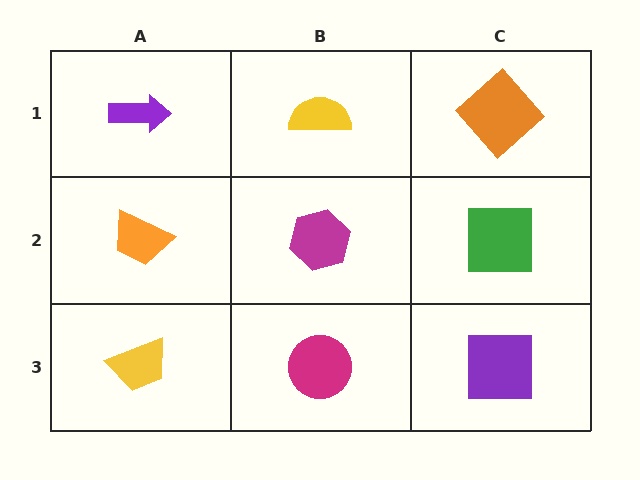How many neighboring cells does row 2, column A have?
3.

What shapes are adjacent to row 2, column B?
A yellow semicircle (row 1, column B), a magenta circle (row 3, column B), an orange trapezoid (row 2, column A), a green square (row 2, column C).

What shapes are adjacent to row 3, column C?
A green square (row 2, column C), a magenta circle (row 3, column B).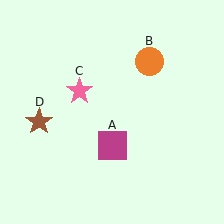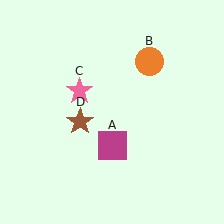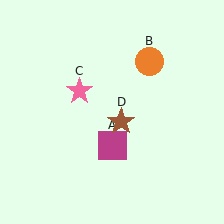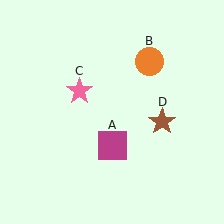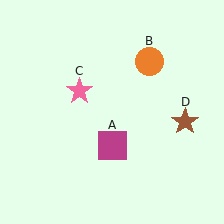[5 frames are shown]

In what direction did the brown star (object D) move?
The brown star (object D) moved right.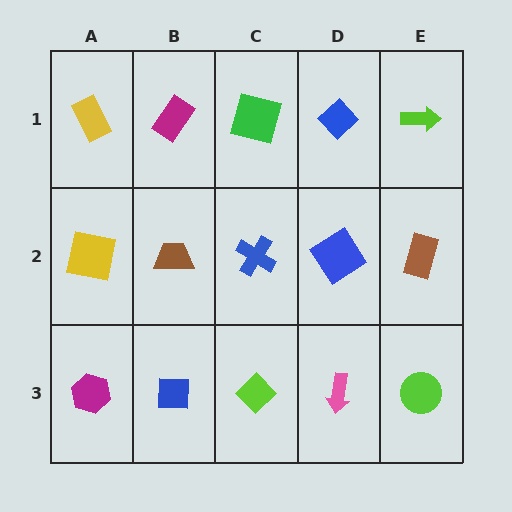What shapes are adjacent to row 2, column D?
A blue diamond (row 1, column D), a pink arrow (row 3, column D), a blue cross (row 2, column C), a brown rectangle (row 2, column E).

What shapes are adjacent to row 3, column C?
A blue cross (row 2, column C), a blue square (row 3, column B), a pink arrow (row 3, column D).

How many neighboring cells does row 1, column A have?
2.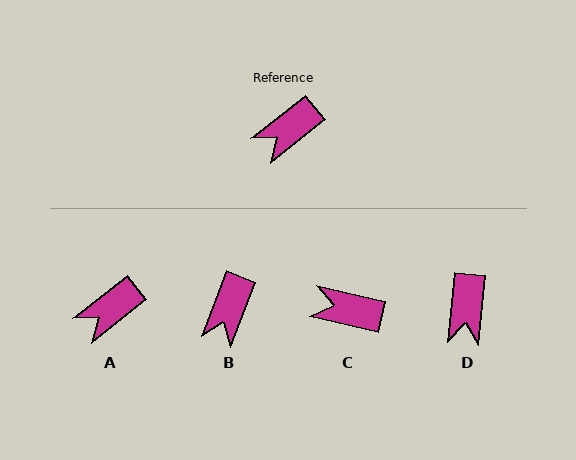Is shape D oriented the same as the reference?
No, it is off by about 46 degrees.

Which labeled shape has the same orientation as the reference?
A.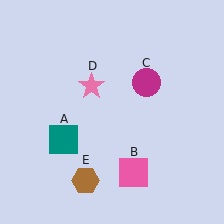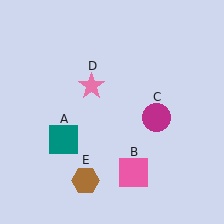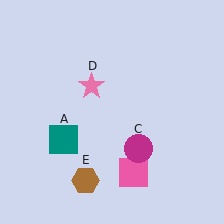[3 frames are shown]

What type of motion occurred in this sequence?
The magenta circle (object C) rotated clockwise around the center of the scene.